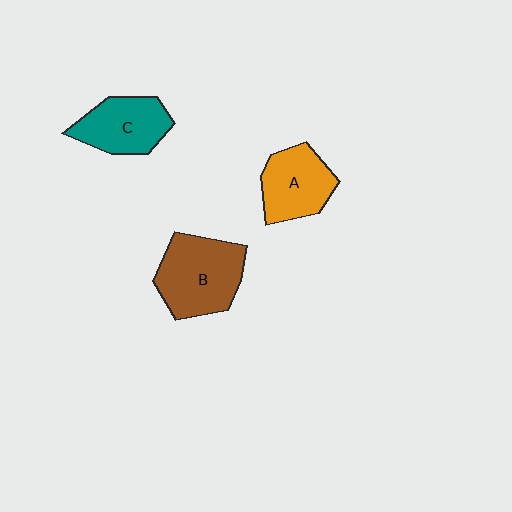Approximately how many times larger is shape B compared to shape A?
Approximately 1.3 times.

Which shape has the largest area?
Shape B (brown).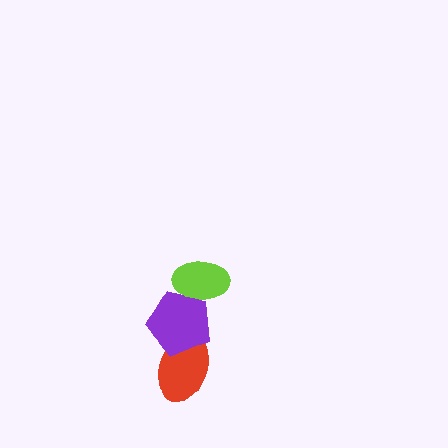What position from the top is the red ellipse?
The red ellipse is 3rd from the top.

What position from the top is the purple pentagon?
The purple pentagon is 2nd from the top.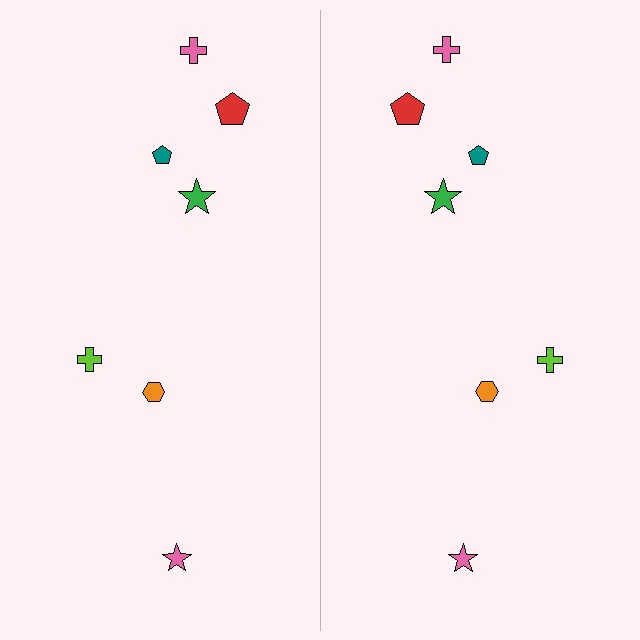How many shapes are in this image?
There are 14 shapes in this image.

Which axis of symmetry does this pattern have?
The pattern has a vertical axis of symmetry running through the center of the image.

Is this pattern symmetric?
Yes, this pattern has bilateral (reflection) symmetry.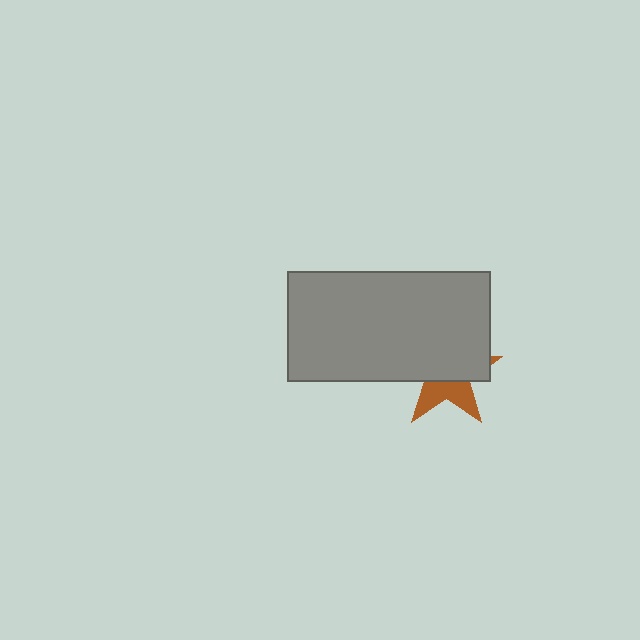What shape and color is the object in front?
The object in front is a gray rectangle.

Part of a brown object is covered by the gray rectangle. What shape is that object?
It is a star.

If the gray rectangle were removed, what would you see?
You would see the complete brown star.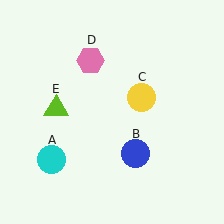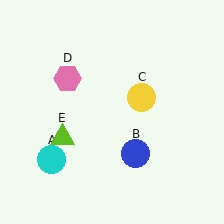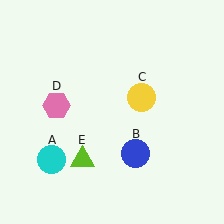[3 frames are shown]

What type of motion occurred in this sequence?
The pink hexagon (object D), lime triangle (object E) rotated counterclockwise around the center of the scene.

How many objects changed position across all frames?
2 objects changed position: pink hexagon (object D), lime triangle (object E).